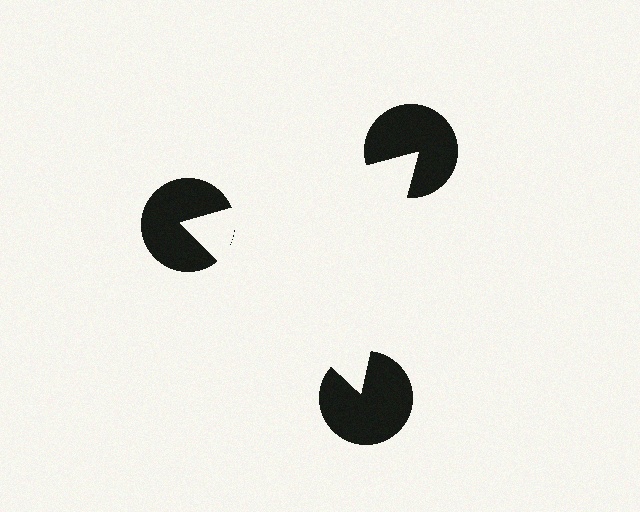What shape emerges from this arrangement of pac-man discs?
An illusory triangle — its edges are inferred from the aligned wedge cuts in the pac-man discs, not physically drawn.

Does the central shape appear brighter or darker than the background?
It typically appears slightly brighter than the background, even though no actual brightness change is drawn.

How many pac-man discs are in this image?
There are 3 — one at each vertex of the illusory triangle.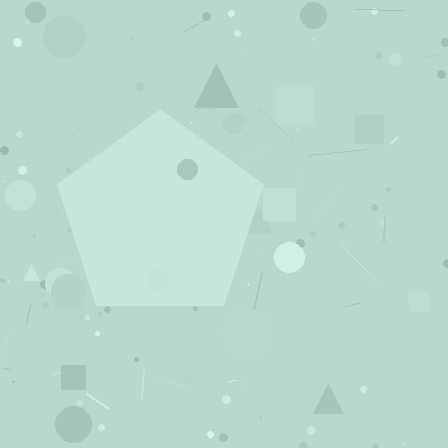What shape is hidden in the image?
A pentagon is hidden in the image.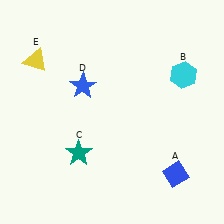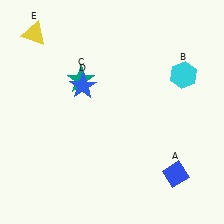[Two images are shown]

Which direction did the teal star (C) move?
The teal star (C) moved up.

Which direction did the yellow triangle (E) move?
The yellow triangle (E) moved up.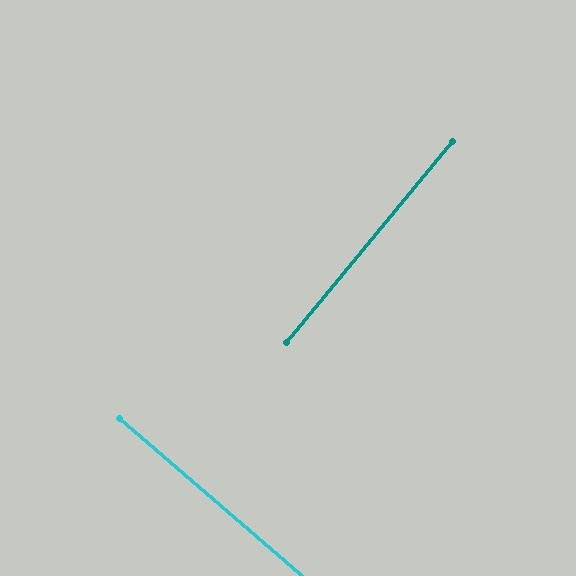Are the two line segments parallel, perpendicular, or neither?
Perpendicular — they meet at approximately 89°.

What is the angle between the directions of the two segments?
Approximately 89 degrees.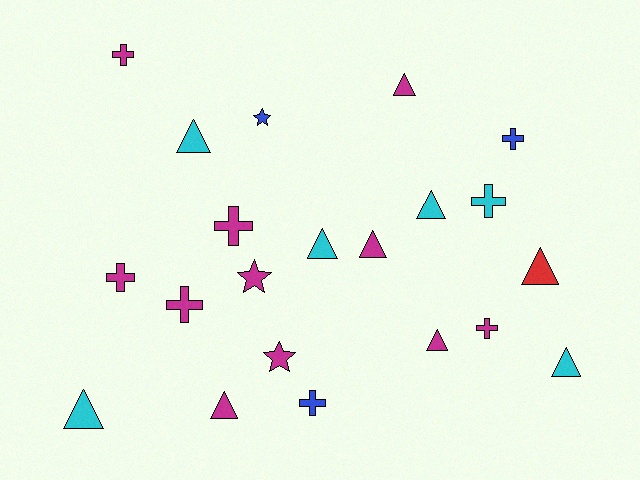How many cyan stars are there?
There are no cyan stars.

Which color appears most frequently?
Magenta, with 11 objects.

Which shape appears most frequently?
Triangle, with 10 objects.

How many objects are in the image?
There are 21 objects.